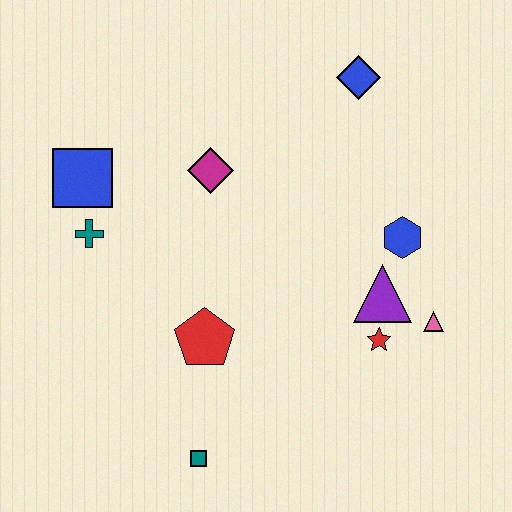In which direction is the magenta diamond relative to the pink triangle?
The magenta diamond is to the left of the pink triangle.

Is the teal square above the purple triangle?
No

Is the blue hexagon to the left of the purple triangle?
No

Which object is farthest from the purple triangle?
The blue square is farthest from the purple triangle.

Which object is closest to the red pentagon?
The teal square is closest to the red pentagon.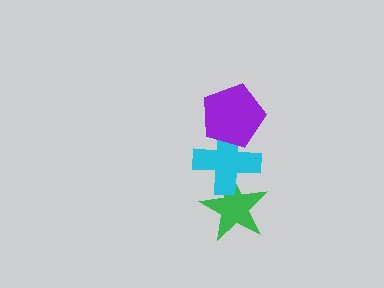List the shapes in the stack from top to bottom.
From top to bottom: the purple pentagon, the cyan cross, the green star.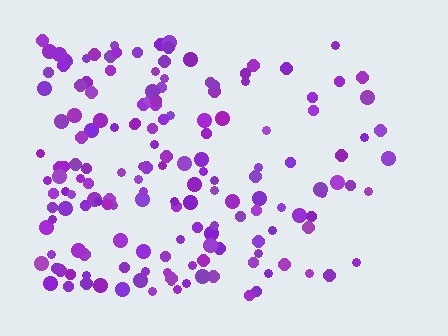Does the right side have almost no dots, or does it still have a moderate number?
Still a moderate number, just noticeably fewer than the left.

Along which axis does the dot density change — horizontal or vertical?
Horizontal.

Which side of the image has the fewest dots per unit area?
The right.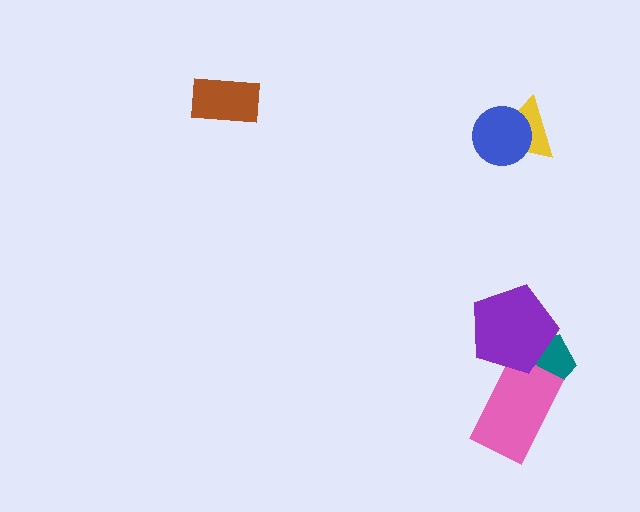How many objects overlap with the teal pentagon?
2 objects overlap with the teal pentagon.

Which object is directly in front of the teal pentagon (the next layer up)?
The pink rectangle is directly in front of the teal pentagon.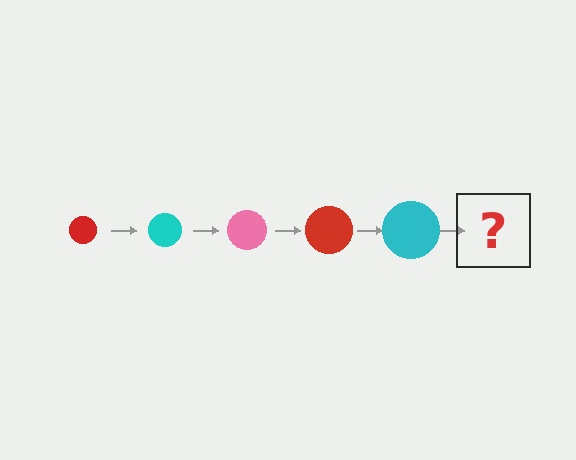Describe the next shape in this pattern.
It should be a pink circle, larger than the previous one.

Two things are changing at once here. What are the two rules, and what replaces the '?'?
The two rules are that the circle grows larger each step and the color cycles through red, cyan, and pink. The '?' should be a pink circle, larger than the previous one.